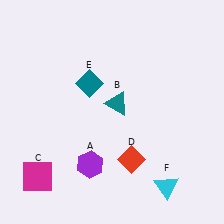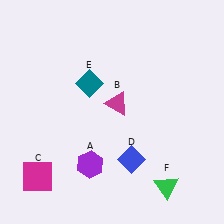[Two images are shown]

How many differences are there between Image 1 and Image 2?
There are 3 differences between the two images.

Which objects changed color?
B changed from teal to magenta. D changed from red to blue. F changed from cyan to green.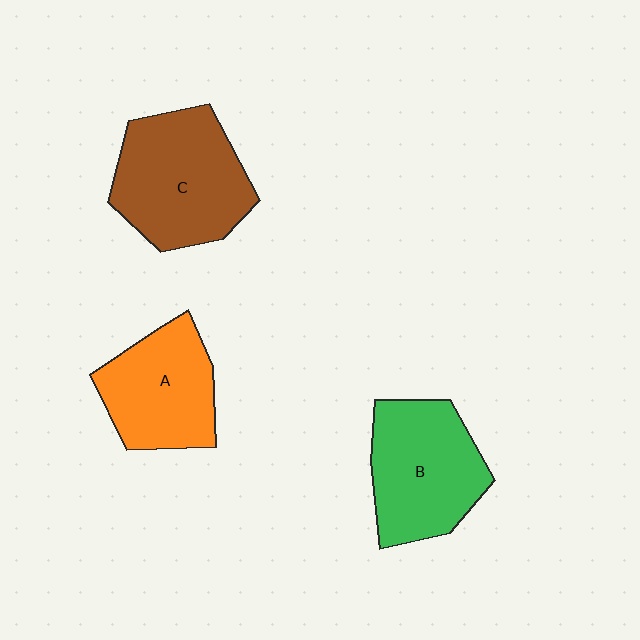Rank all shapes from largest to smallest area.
From largest to smallest: C (brown), B (green), A (orange).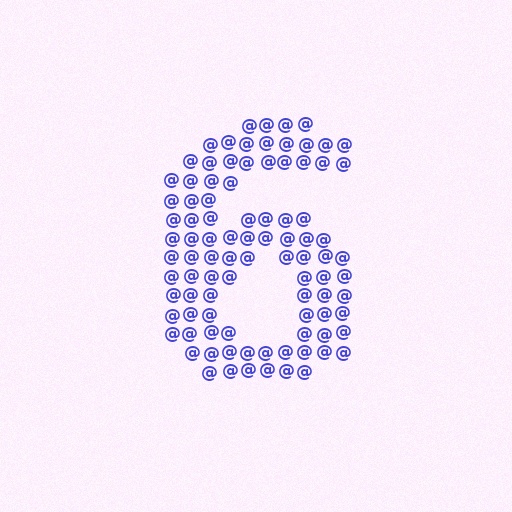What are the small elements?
The small elements are at signs.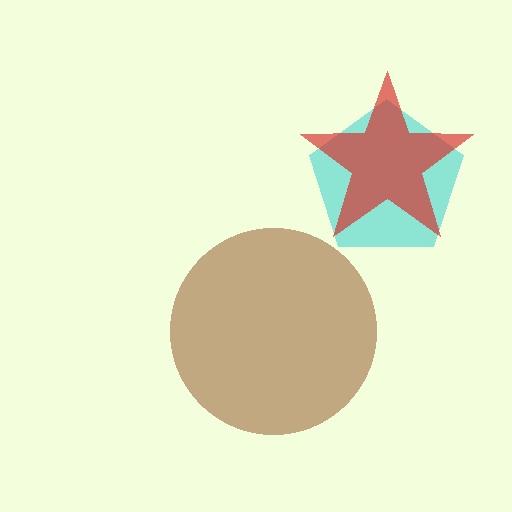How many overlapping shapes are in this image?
There are 3 overlapping shapes in the image.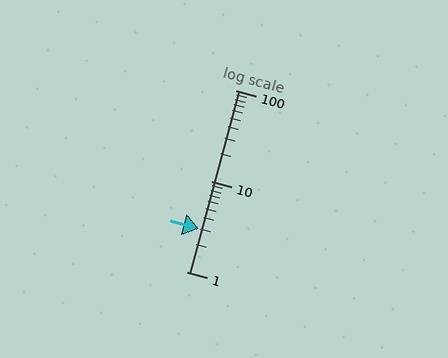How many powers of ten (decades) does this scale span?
The scale spans 2 decades, from 1 to 100.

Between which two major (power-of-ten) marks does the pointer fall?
The pointer is between 1 and 10.